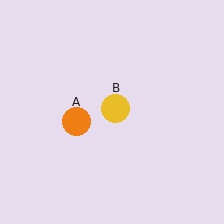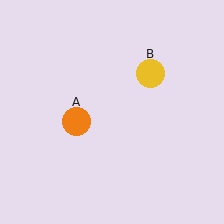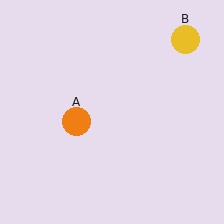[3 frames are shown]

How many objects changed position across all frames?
1 object changed position: yellow circle (object B).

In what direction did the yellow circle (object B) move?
The yellow circle (object B) moved up and to the right.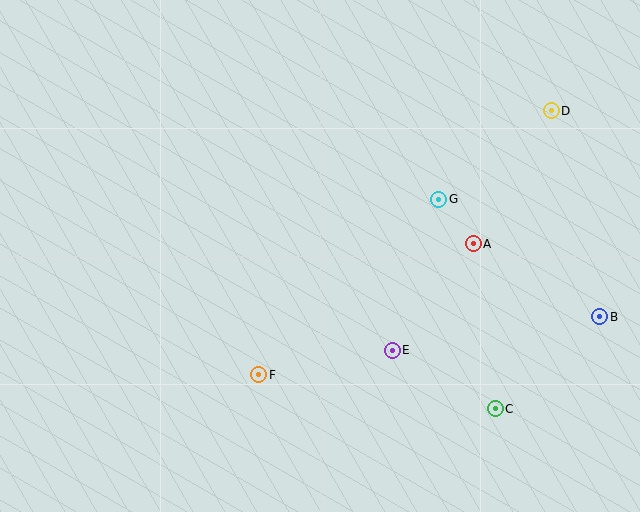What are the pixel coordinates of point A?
Point A is at (473, 244).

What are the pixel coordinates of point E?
Point E is at (392, 350).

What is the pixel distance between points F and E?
The distance between F and E is 136 pixels.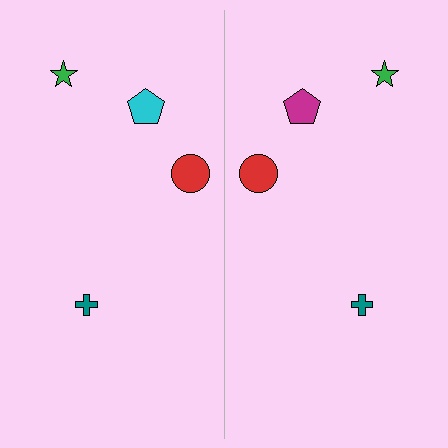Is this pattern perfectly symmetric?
No, the pattern is not perfectly symmetric. The magenta pentagon on the right side breaks the symmetry — its mirror counterpart is cyan.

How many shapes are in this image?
There are 8 shapes in this image.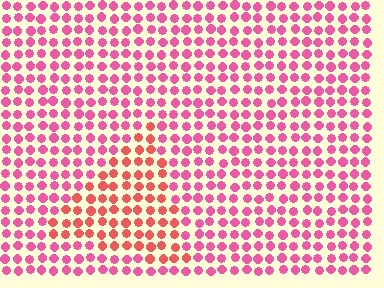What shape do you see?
I see a triangle.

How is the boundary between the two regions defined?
The boundary is defined purely by a slight shift in hue (about 31 degrees). Spacing, size, and orientation are identical on both sides.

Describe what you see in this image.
The image is filled with small pink elements in a uniform arrangement. A triangle-shaped region is visible where the elements are tinted to a slightly different hue, forming a subtle color boundary.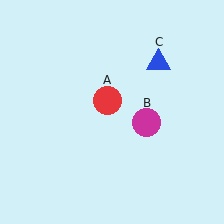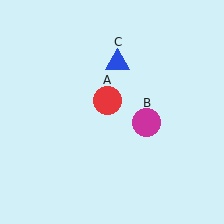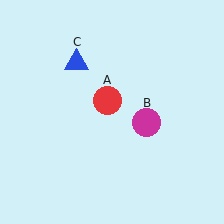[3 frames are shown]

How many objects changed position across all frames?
1 object changed position: blue triangle (object C).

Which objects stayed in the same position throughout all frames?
Red circle (object A) and magenta circle (object B) remained stationary.